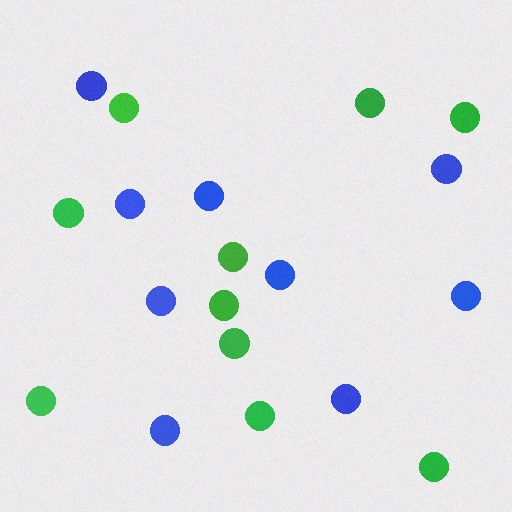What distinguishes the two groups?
There are 2 groups: one group of blue circles (9) and one group of green circles (10).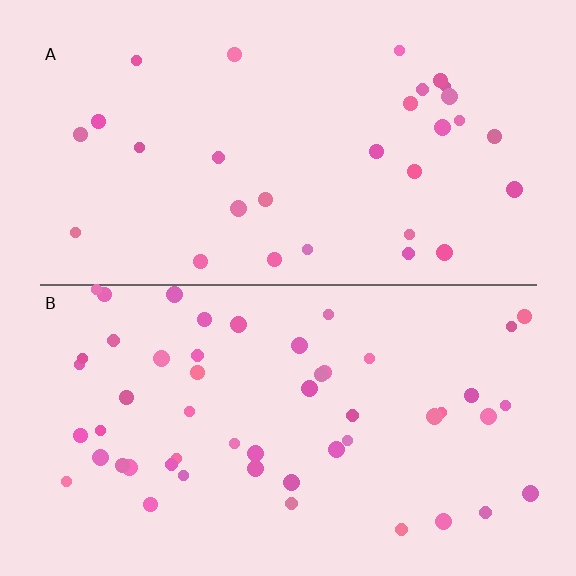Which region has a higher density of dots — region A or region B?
B (the bottom).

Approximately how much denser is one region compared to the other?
Approximately 1.7× — region B over region A.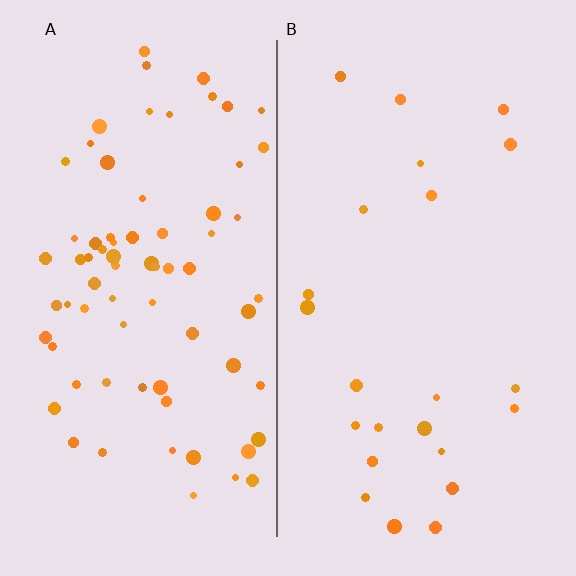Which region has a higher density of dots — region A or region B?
A (the left).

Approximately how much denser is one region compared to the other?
Approximately 3.2× — region A over region B.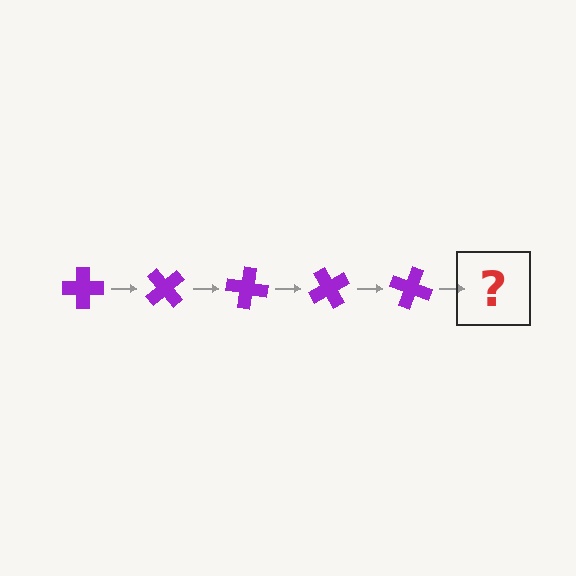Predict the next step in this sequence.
The next step is a purple cross rotated 250 degrees.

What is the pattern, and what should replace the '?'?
The pattern is that the cross rotates 50 degrees each step. The '?' should be a purple cross rotated 250 degrees.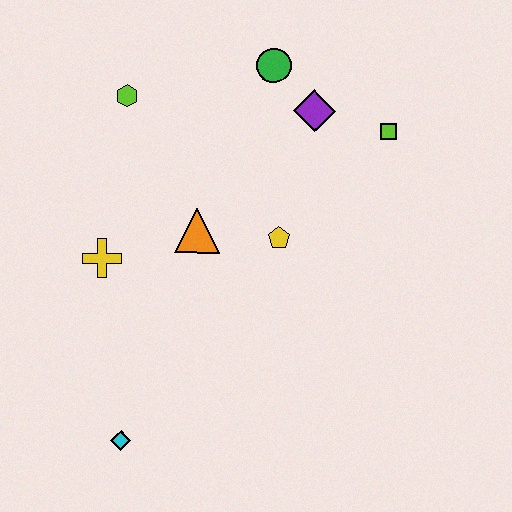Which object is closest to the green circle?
The purple diamond is closest to the green circle.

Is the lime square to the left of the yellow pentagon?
No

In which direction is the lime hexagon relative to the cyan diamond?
The lime hexagon is above the cyan diamond.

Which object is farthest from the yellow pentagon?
The cyan diamond is farthest from the yellow pentagon.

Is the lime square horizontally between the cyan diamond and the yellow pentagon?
No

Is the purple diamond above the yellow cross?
Yes